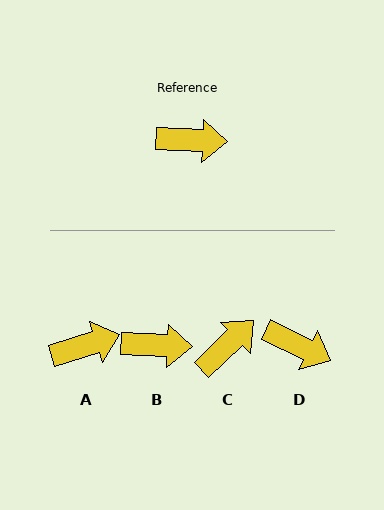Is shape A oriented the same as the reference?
No, it is off by about 20 degrees.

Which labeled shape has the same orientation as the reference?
B.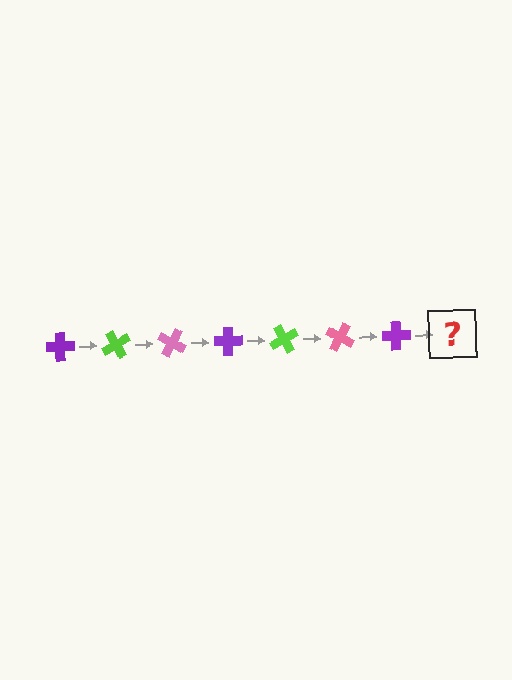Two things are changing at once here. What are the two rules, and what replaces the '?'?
The two rules are that it rotates 60 degrees each step and the color cycles through purple, lime, and pink. The '?' should be a lime cross, rotated 420 degrees from the start.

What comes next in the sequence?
The next element should be a lime cross, rotated 420 degrees from the start.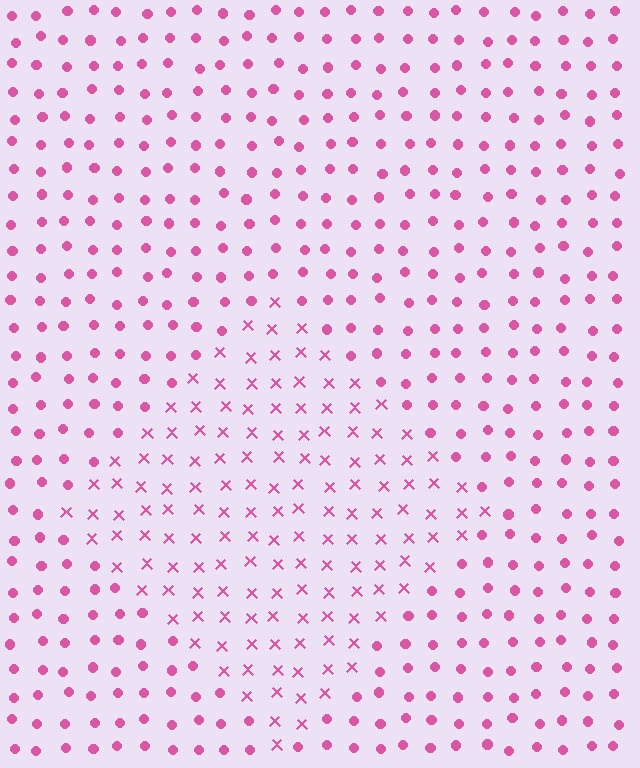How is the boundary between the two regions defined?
The boundary is defined by a change in element shape: X marks inside vs. circles outside. All elements share the same color and spacing.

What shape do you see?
I see a diamond.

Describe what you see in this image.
The image is filled with small pink elements arranged in a uniform grid. A diamond-shaped region contains X marks, while the surrounding area contains circles. The boundary is defined purely by the change in element shape.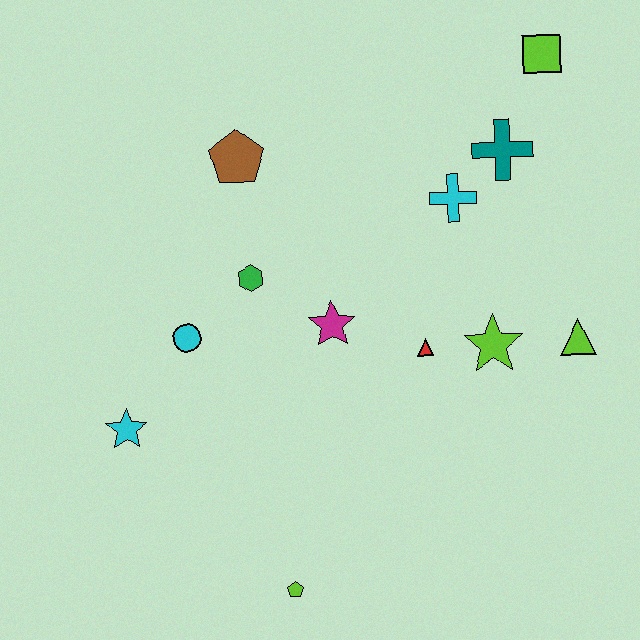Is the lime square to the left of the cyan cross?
No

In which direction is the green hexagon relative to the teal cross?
The green hexagon is to the left of the teal cross.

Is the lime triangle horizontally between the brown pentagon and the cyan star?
No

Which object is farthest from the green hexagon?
The lime square is farthest from the green hexagon.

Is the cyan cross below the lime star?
No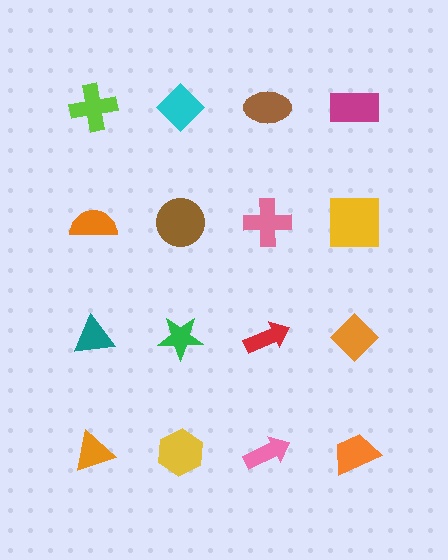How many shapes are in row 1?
4 shapes.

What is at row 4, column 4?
An orange trapezoid.